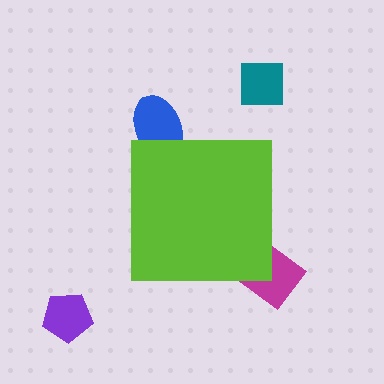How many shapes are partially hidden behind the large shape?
2 shapes are partially hidden.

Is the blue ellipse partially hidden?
Yes, the blue ellipse is partially hidden behind the lime square.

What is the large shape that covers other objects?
A lime square.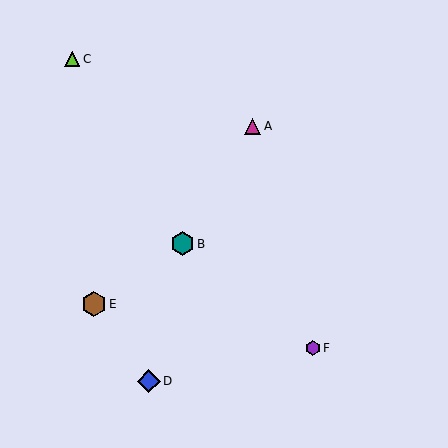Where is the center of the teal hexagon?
The center of the teal hexagon is at (182, 244).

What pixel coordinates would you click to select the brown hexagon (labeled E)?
Click at (94, 304) to select the brown hexagon E.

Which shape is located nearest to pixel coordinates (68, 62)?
The lime triangle (labeled C) at (72, 59) is nearest to that location.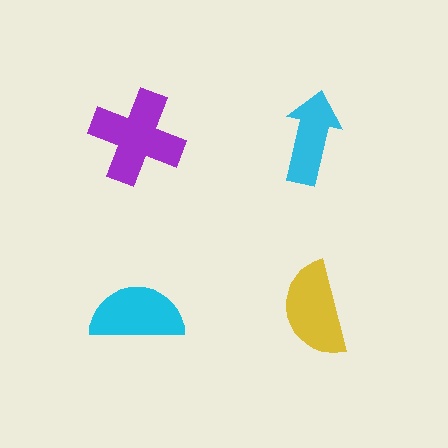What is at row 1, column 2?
A cyan arrow.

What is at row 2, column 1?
A cyan semicircle.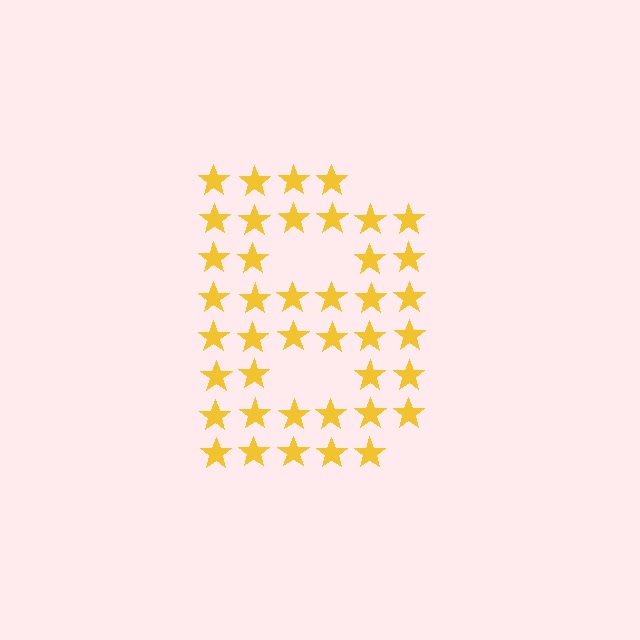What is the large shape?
The large shape is the letter B.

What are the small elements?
The small elements are stars.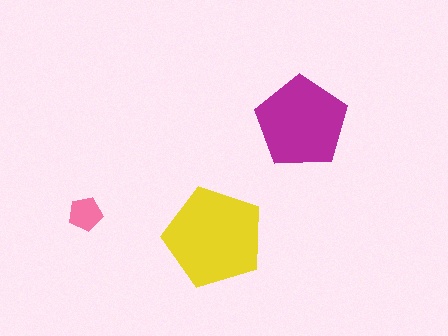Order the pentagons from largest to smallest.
the yellow one, the magenta one, the pink one.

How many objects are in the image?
There are 3 objects in the image.